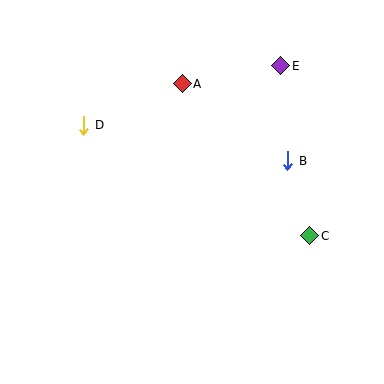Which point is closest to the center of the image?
Point B at (288, 161) is closest to the center.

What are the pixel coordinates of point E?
Point E is at (281, 66).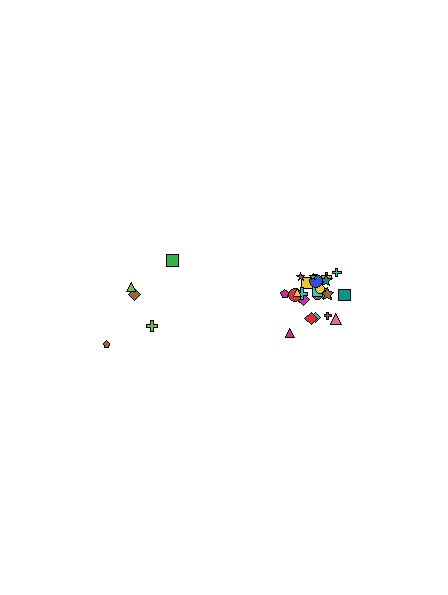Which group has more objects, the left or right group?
The right group.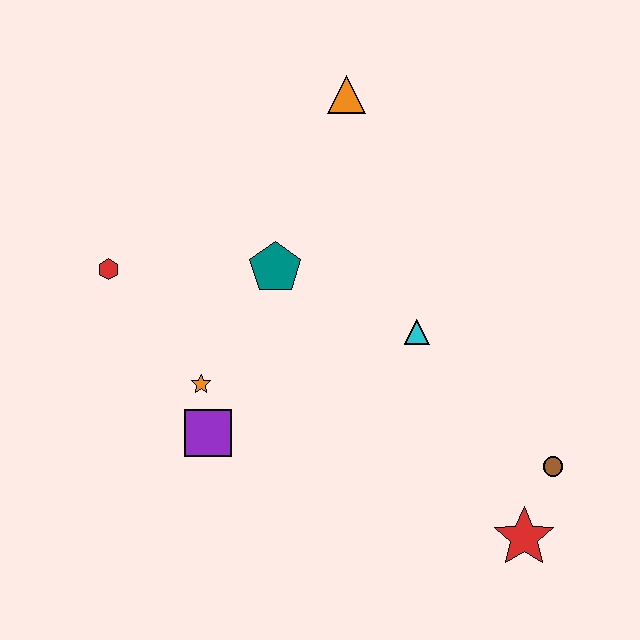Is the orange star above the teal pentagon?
No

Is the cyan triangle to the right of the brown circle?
No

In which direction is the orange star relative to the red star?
The orange star is to the left of the red star.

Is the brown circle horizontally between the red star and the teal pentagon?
No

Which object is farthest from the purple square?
The orange triangle is farthest from the purple square.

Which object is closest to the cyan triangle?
The teal pentagon is closest to the cyan triangle.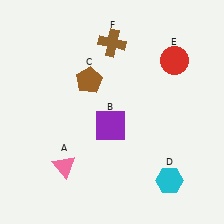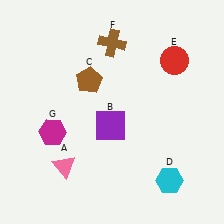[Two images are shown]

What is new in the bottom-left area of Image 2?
A magenta hexagon (G) was added in the bottom-left area of Image 2.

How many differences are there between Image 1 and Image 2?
There is 1 difference between the two images.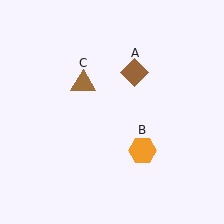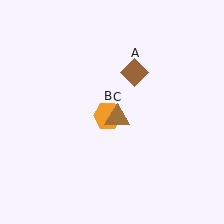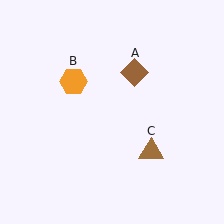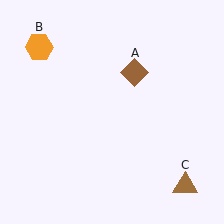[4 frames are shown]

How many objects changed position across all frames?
2 objects changed position: orange hexagon (object B), brown triangle (object C).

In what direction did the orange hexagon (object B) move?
The orange hexagon (object B) moved up and to the left.